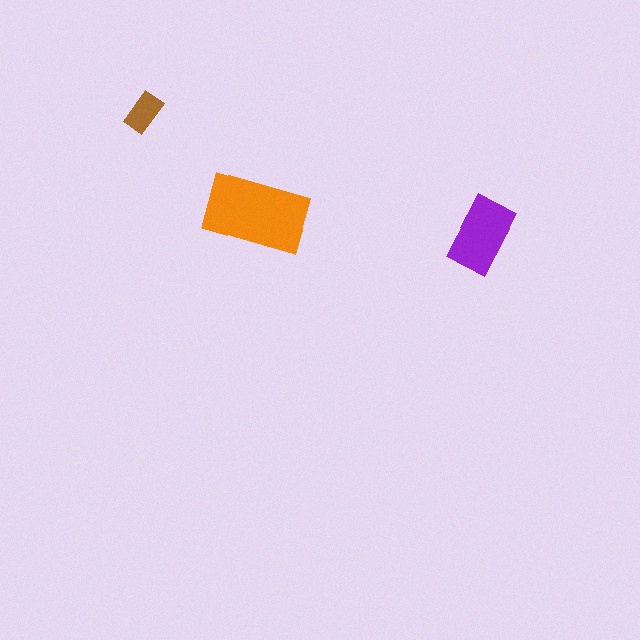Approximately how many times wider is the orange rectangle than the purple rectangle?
About 1.5 times wider.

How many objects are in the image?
There are 3 objects in the image.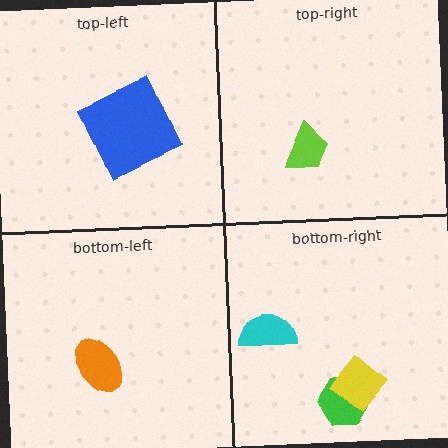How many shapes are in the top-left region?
1.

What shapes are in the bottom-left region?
The orange ellipse.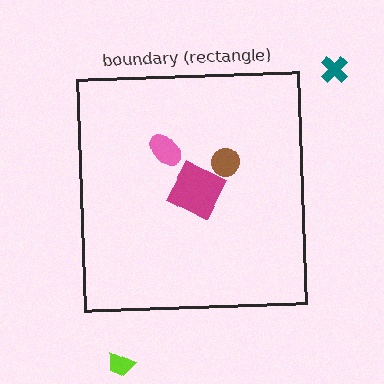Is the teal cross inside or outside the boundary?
Outside.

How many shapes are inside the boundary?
3 inside, 2 outside.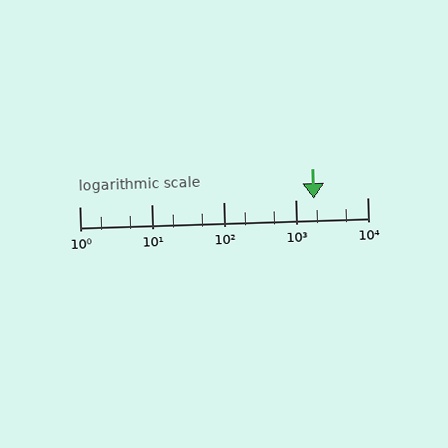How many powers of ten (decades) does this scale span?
The scale spans 4 decades, from 1 to 10000.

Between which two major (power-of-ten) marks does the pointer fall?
The pointer is between 1000 and 10000.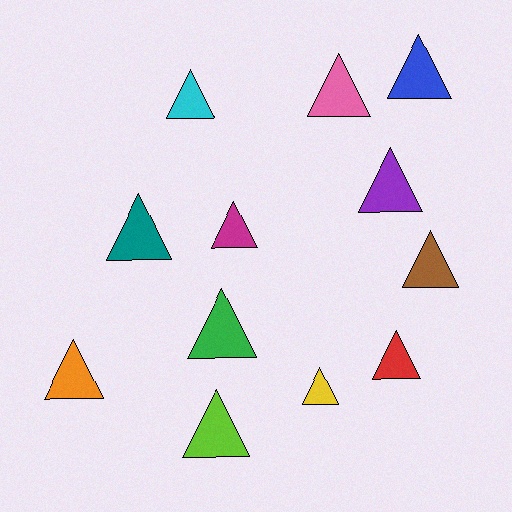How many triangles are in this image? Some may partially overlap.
There are 12 triangles.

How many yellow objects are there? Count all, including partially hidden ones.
There is 1 yellow object.